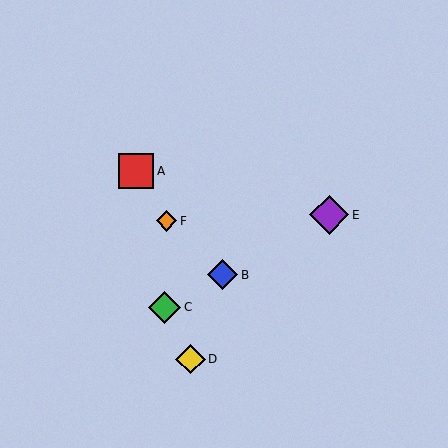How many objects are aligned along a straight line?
3 objects (B, C, E) are aligned along a straight line.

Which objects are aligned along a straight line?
Objects B, C, E are aligned along a straight line.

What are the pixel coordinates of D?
Object D is at (191, 359).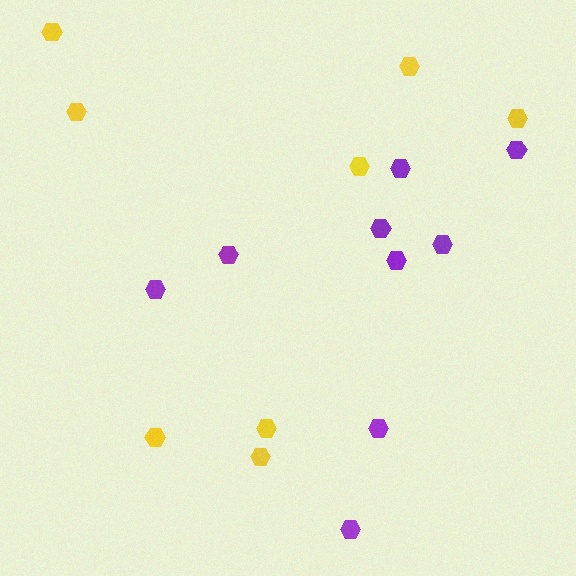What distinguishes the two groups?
There are 2 groups: one group of purple hexagons (9) and one group of yellow hexagons (8).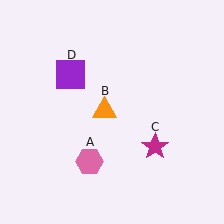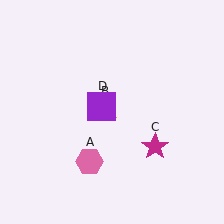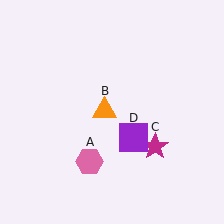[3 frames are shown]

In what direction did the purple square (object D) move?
The purple square (object D) moved down and to the right.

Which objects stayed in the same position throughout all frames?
Pink hexagon (object A) and orange triangle (object B) and magenta star (object C) remained stationary.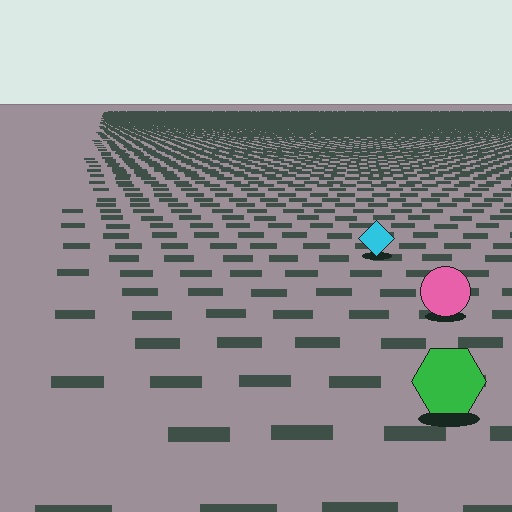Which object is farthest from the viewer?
The cyan diamond is farthest from the viewer. It appears smaller and the ground texture around it is denser.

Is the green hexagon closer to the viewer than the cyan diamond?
Yes. The green hexagon is closer — you can tell from the texture gradient: the ground texture is coarser near it.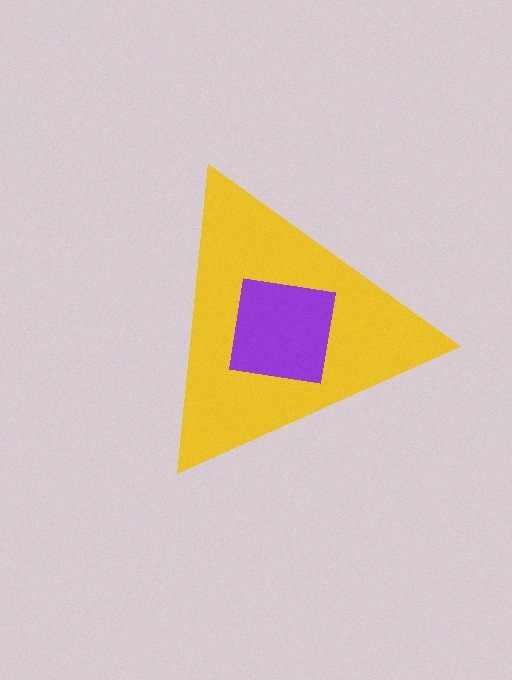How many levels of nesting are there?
2.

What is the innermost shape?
The purple square.